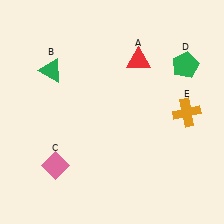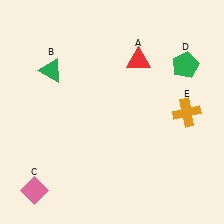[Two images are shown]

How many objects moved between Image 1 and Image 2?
1 object moved between the two images.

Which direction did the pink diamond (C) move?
The pink diamond (C) moved down.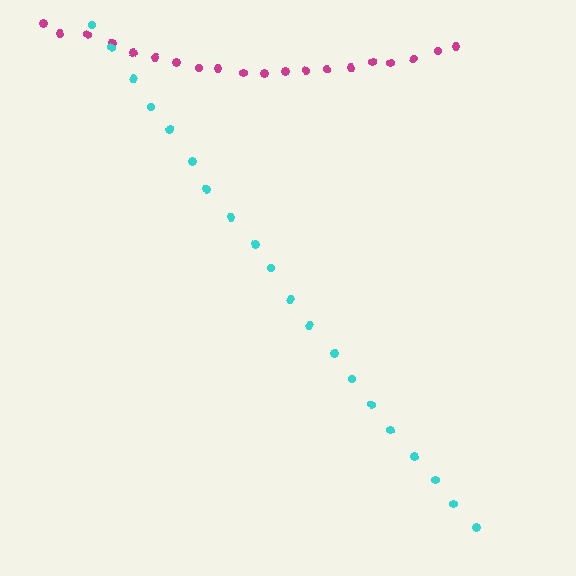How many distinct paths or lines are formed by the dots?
There are 2 distinct paths.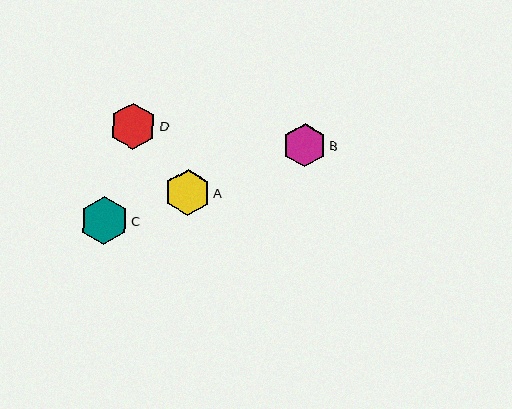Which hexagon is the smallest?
Hexagon B is the smallest with a size of approximately 43 pixels.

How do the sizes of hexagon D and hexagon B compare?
Hexagon D and hexagon B are approximately the same size.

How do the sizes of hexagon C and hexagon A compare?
Hexagon C and hexagon A are approximately the same size.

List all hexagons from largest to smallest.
From largest to smallest: C, D, A, B.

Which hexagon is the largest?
Hexagon C is the largest with a size of approximately 48 pixels.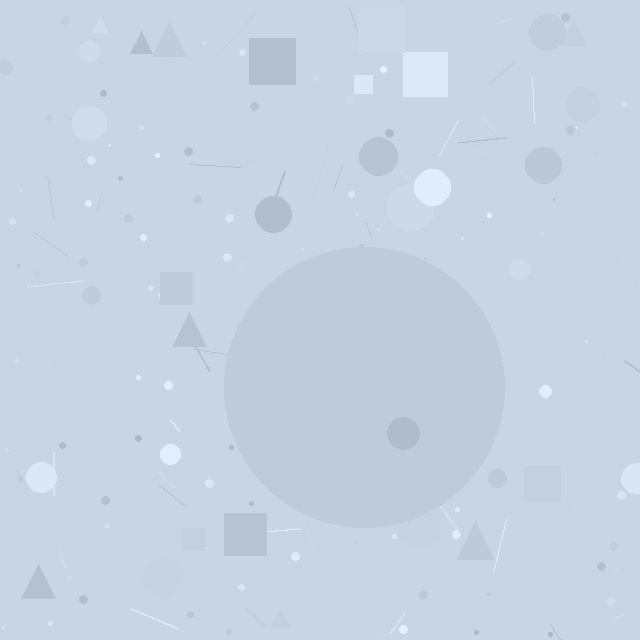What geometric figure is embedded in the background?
A circle is embedded in the background.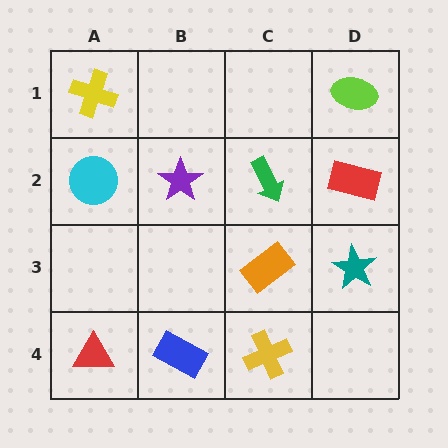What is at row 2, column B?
A purple star.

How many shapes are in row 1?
2 shapes.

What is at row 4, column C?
A yellow cross.